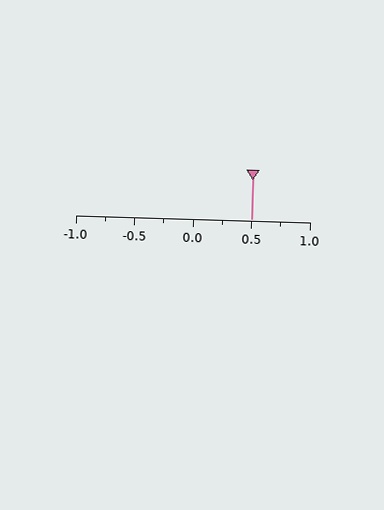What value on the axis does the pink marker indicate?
The marker indicates approximately 0.5.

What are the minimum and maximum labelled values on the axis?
The axis runs from -1.0 to 1.0.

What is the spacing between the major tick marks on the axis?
The major ticks are spaced 0.5 apart.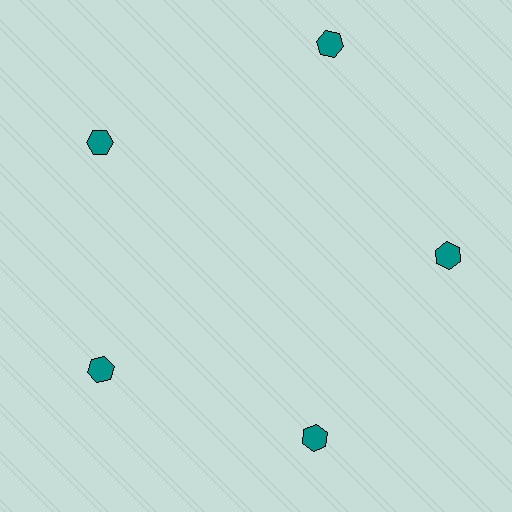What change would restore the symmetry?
The symmetry would be restored by moving it inward, back onto the ring so that all 5 hexagons sit at equal angles and equal distance from the center.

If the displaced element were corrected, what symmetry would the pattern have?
It would have 5-fold rotational symmetry — the pattern would map onto itself every 72 degrees.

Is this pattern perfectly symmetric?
No. The 5 teal hexagons are arranged in a ring, but one element near the 1 o'clock position is pushed outward from the center, breaking the 5-fold rotational symmetry.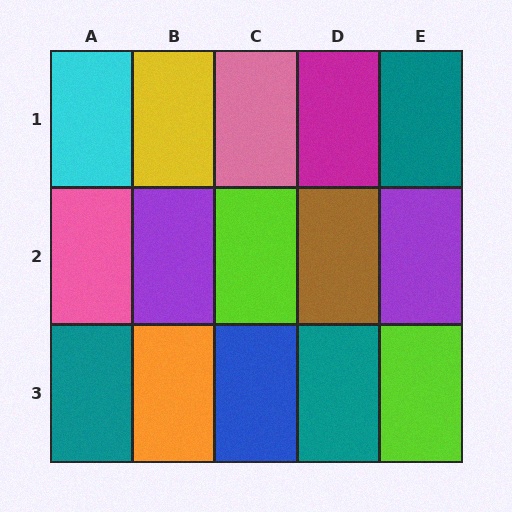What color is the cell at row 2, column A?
Pink.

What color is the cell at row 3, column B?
Orange.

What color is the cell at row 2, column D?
Brown.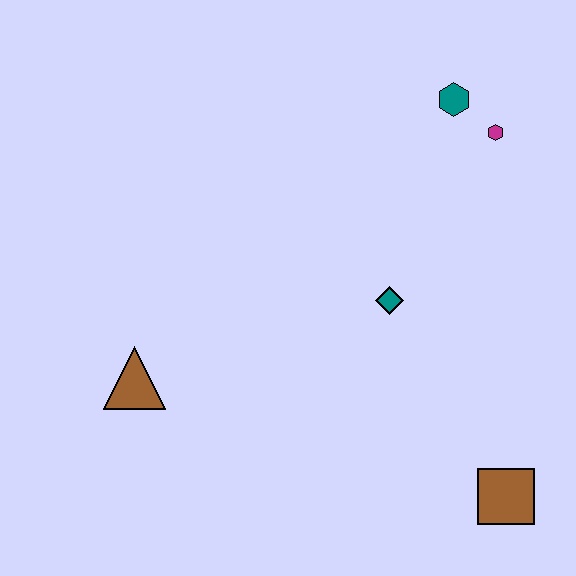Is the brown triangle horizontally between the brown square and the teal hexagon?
No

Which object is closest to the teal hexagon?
The magenta hexagon is closest to the teal hexagon.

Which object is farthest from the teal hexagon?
The brown triangle is farthest from the teal hexagon.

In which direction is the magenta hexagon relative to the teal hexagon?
The magenta hexagon is to the right of the teal hexagon.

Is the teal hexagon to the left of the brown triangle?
No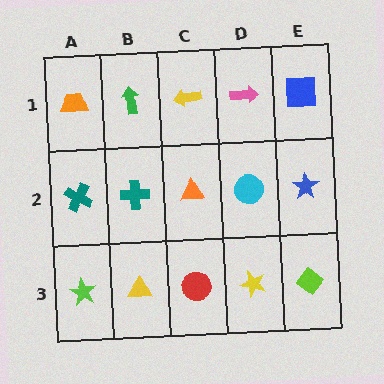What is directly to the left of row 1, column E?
A pink arrow.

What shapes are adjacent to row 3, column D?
A cyan circle (row 2, column D), a red circle (row 3, column C), a lime diamond (row 3, column E).